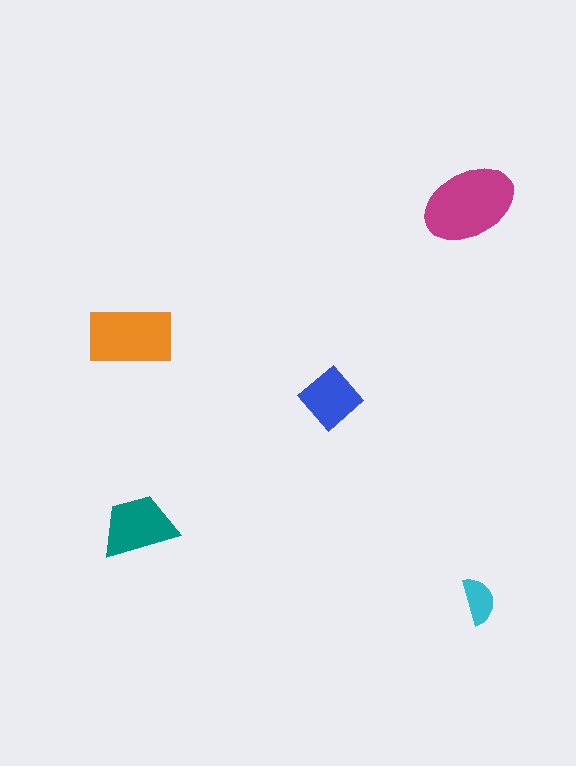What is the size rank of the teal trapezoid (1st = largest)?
3rd.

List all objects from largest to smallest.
The magenta ellipse, the orange rectangle, the teal trapezoid, the blue diamond, the cyan semicircle.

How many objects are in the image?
There are 5 objects in the image.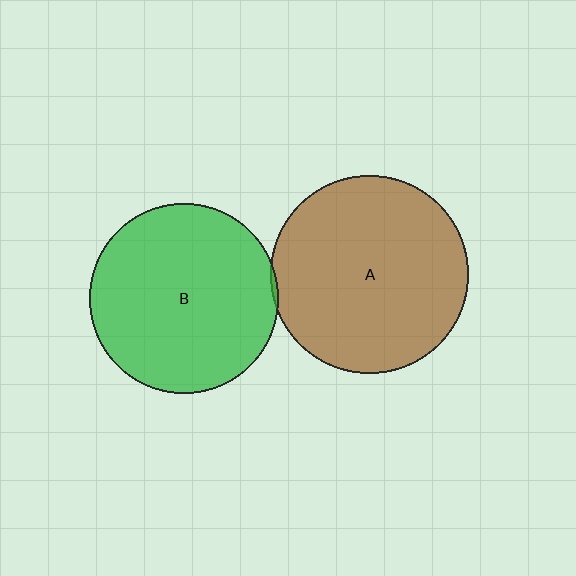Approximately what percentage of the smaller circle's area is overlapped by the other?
Approximately 5%.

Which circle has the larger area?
Circle A (brown).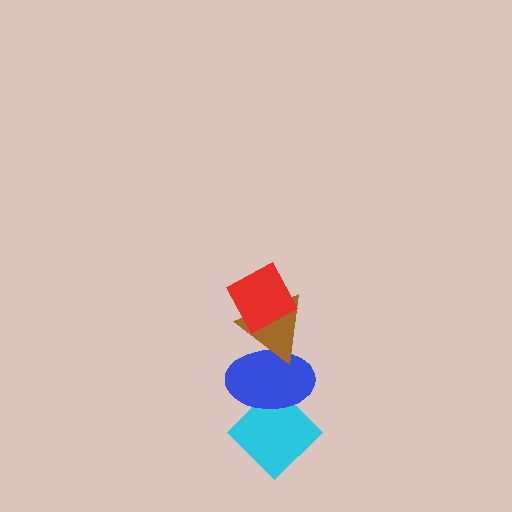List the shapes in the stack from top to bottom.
From top to bottom: the red diamond, the brown triangle, the blue ellipse, the cyan diamond.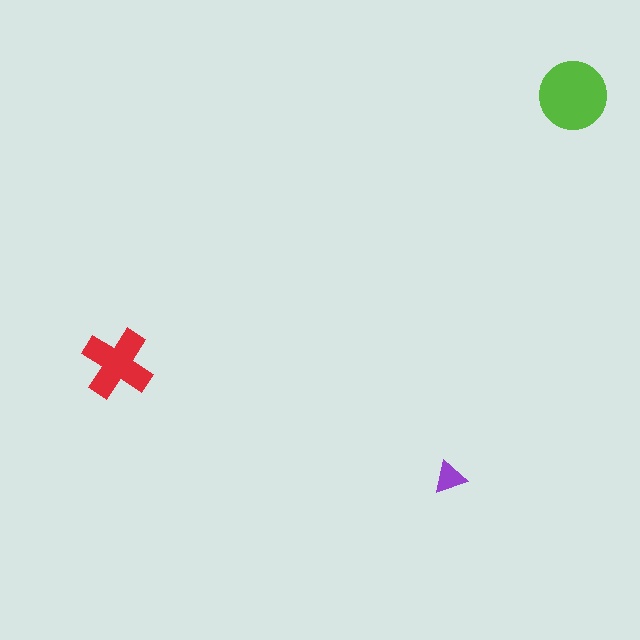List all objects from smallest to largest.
The purple triangle, the red cross, the lime circle.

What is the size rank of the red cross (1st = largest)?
2nd.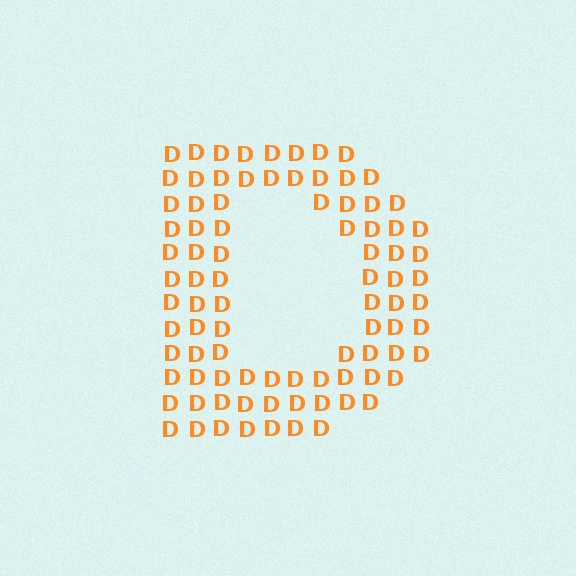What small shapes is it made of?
It is made of small letter D's.